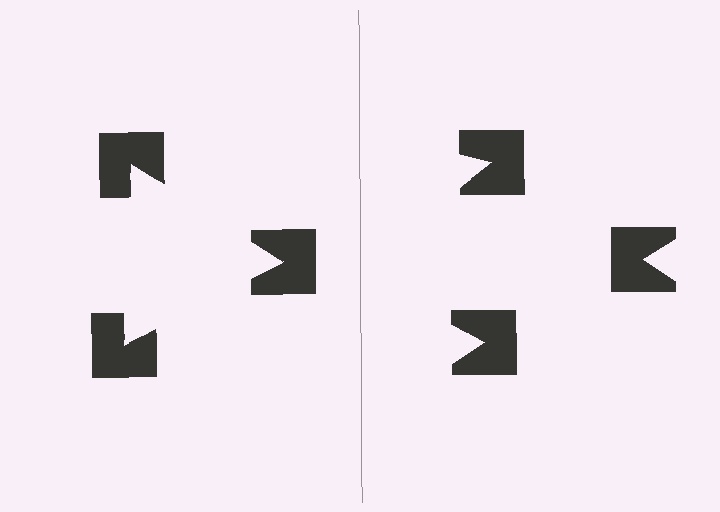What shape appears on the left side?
An illusory triangle.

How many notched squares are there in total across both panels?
6 — 3 on each side.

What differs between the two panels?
The notched squares are positioned identically on both sides; only the wedge orientations differ. On the left they align to a triangle; on the right they are misaligned.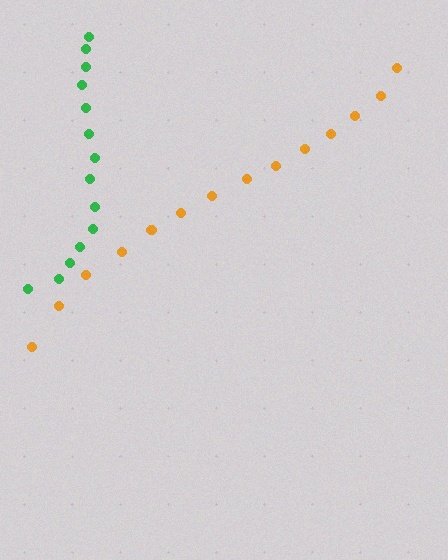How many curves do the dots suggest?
There are 2 distinct paths.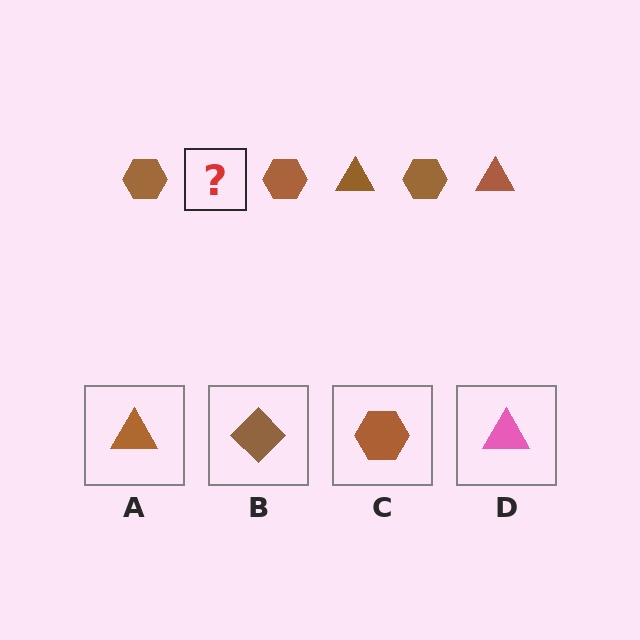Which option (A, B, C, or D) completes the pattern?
A.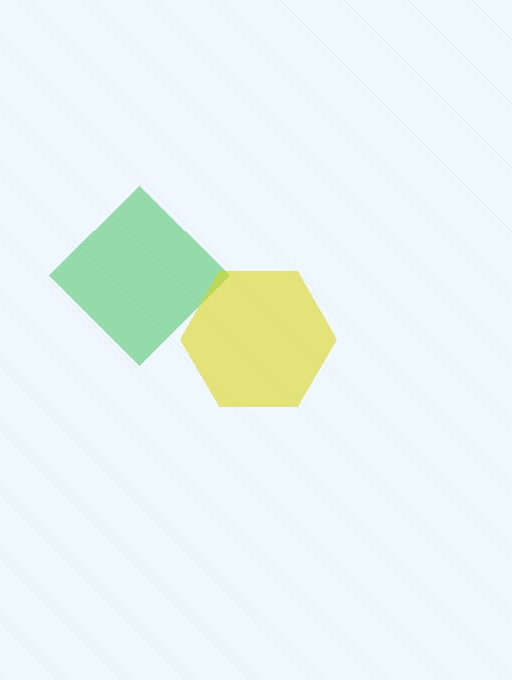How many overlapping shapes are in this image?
There are 2 overlapping shapes in the image.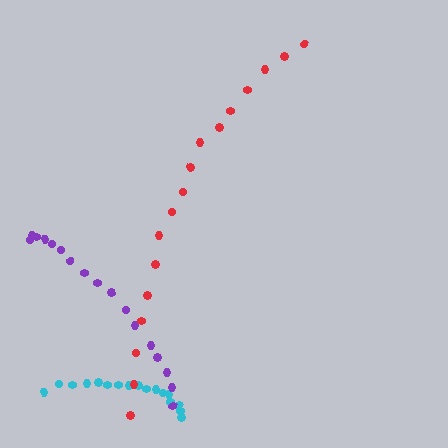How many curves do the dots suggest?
There are 3 distinct paths.